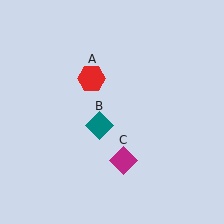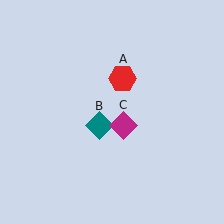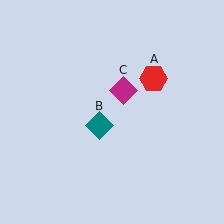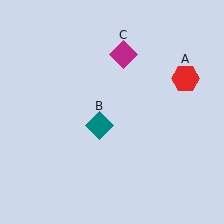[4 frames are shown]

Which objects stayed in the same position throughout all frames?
Teal diamond (object B) remained stationary.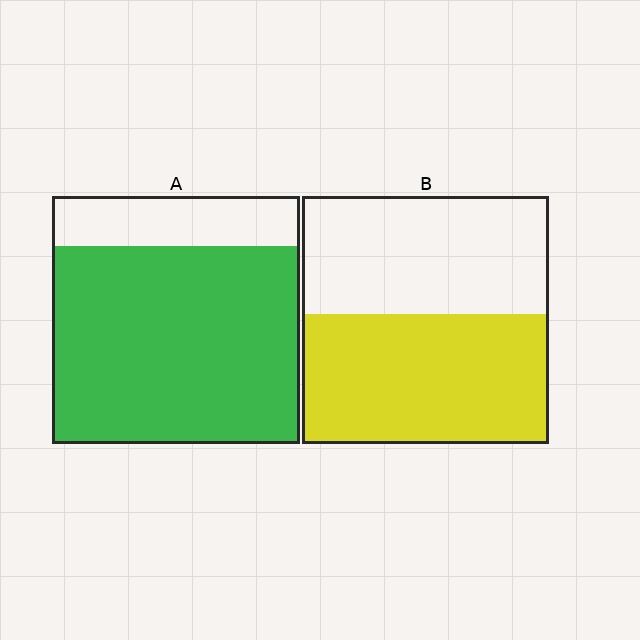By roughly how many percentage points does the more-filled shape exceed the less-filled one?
By roughly 25 percentage points (A over B).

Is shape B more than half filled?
Roughly half.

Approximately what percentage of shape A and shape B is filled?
A is approximately 80% and B is approximately 50%.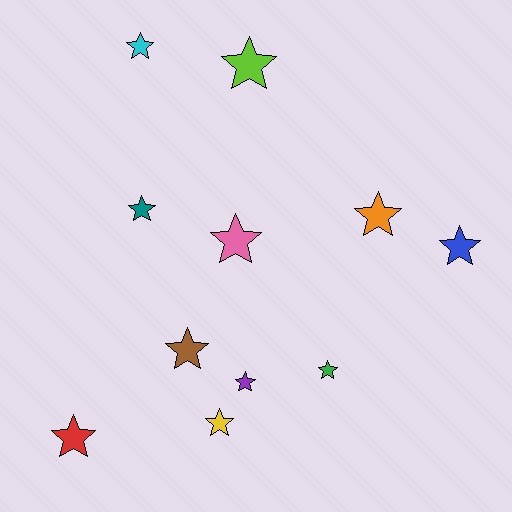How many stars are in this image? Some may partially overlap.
There are 11 stars.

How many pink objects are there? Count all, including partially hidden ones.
There is 1 pink object.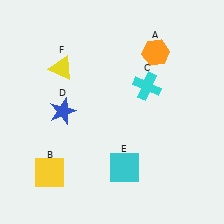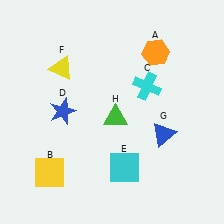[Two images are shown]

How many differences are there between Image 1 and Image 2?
There are 2 differences between the two images.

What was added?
A blue triangle (G), a green triangle (H) were added in Image 2.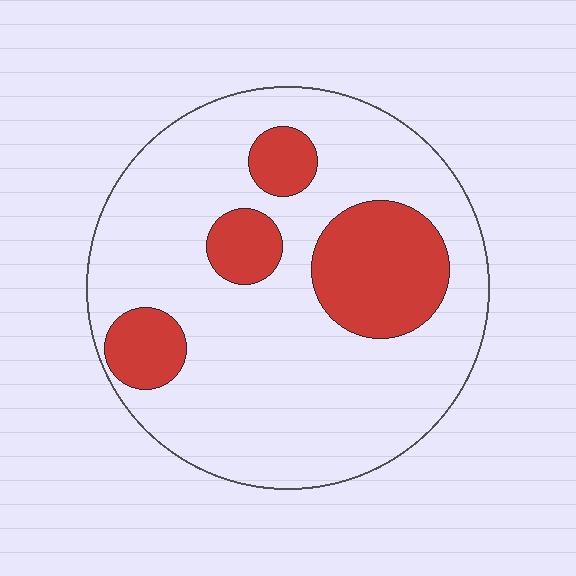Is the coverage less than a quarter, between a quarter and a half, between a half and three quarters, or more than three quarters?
Less than a quarter.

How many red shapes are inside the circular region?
4.